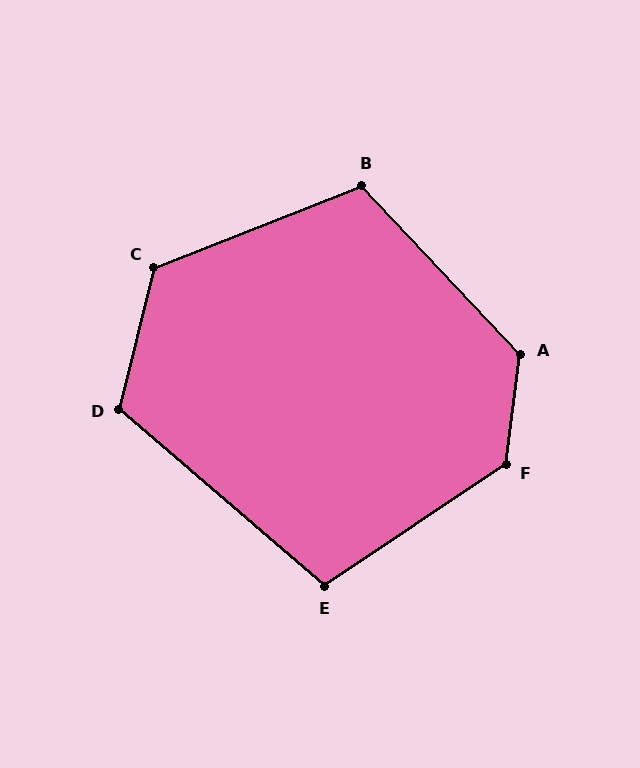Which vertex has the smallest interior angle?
E, at approximately 105 degrees.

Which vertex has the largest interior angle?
F, at approximately 131 degrees.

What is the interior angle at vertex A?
Approximately 129 degrees (obtuse).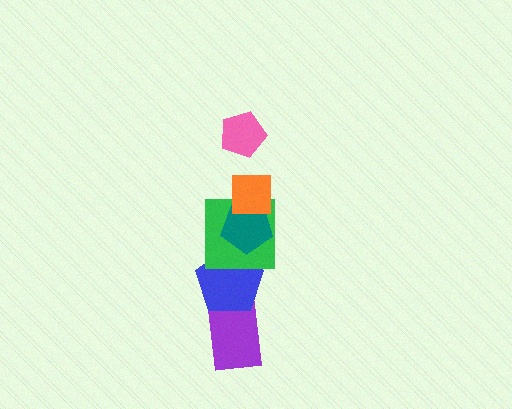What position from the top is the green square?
The green square is 4th from the top.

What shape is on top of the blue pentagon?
The green square is on top of the blue pentagon.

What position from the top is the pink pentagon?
The pink pentagon is 1st from the top.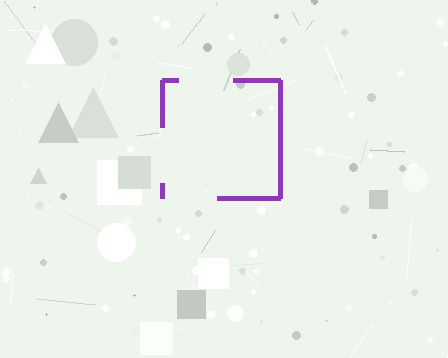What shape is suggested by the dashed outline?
The dashed outline suggests a square.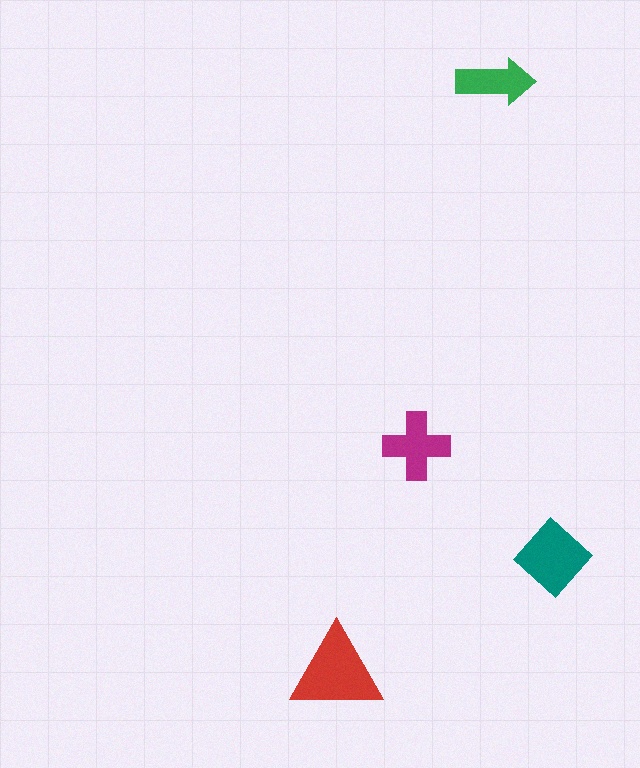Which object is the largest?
The red triangle.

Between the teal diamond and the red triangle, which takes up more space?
The red triangle.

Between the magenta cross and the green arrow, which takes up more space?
The magenta cross.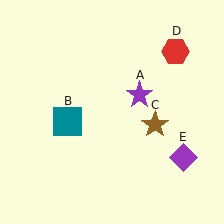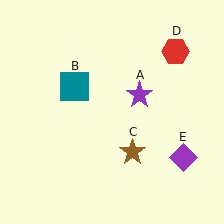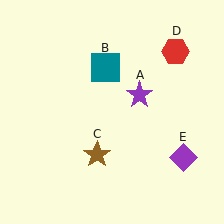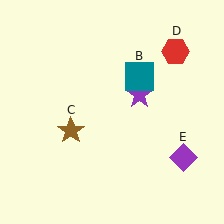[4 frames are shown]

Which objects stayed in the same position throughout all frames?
Purple star (object A) and red hexagon (object D) and purple diamond (object E) remained stationary.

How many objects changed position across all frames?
2 objects changed position: teal square (object B), brown star (object C).